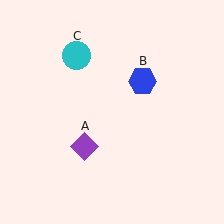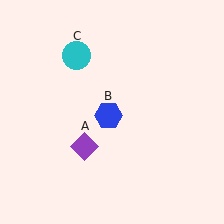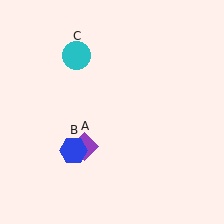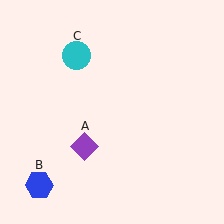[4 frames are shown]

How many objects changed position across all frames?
1 object changed position: blue hexagon (object B).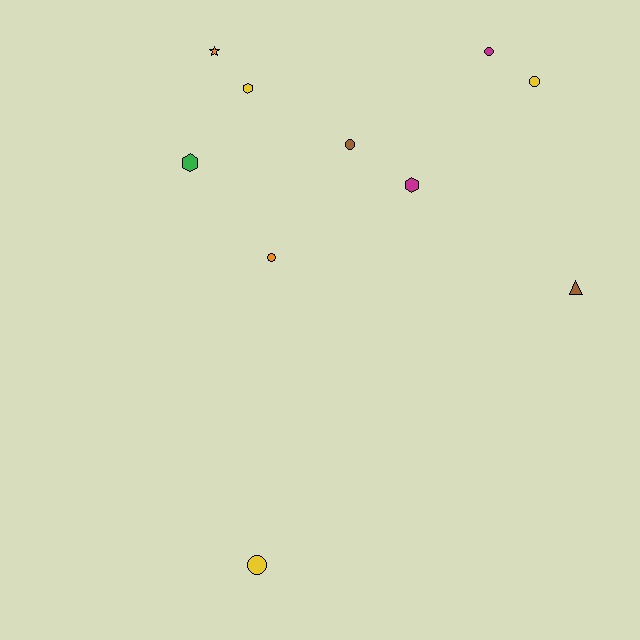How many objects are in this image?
There are 10 objects.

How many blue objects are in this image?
There are no blue objects.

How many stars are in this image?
There is 1 star.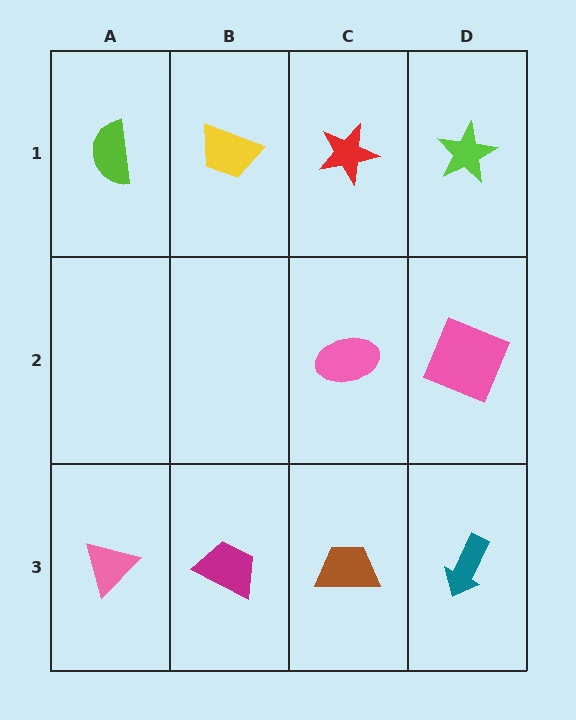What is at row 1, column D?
A lime star.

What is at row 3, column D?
A teal arrow.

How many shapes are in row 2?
2 shapes.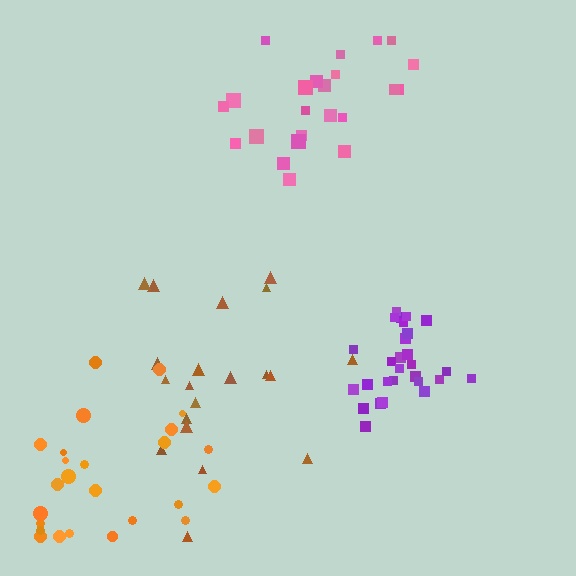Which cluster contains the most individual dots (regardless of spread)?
Purple (28).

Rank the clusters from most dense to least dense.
purple, pink, brown, orange.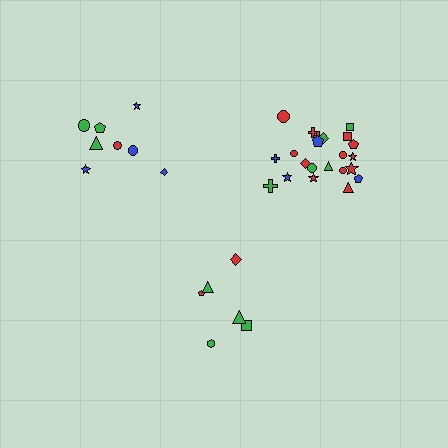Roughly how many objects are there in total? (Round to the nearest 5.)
Roughly 35 objects in total.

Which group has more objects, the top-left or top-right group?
The top-right group.